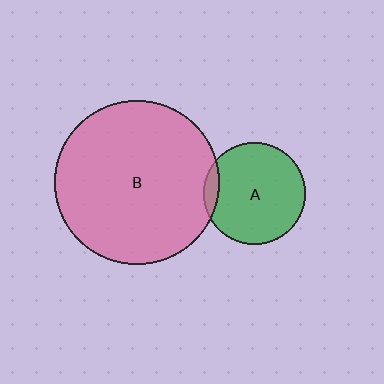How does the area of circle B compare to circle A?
Approximately 2.6 times.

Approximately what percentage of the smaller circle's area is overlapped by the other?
Approximately 5%.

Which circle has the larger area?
Circle B (pink).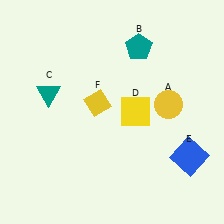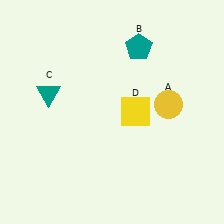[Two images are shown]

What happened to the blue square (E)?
The blue square (E) was removed in Image 2. It was in the bottom-right area of Image 1.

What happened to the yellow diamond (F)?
The yellow diamond (F) was removed in Image 2. It was in the top-left area of Image 1.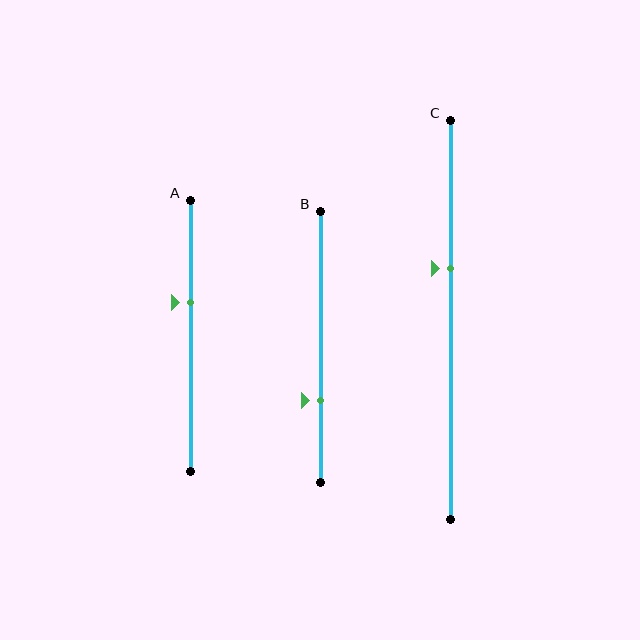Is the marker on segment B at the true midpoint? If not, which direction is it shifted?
No, the marker on segment B is shifted downward by about 20% of the segment length.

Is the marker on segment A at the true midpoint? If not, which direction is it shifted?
No, the marker on segment A is shifted upward by about 12% of the segment length.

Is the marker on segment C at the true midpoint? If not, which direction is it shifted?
No, the marker on segment C is shifted upward by about 13% of the segment length.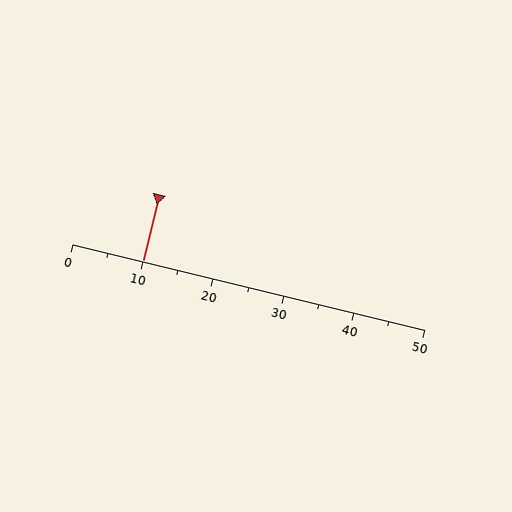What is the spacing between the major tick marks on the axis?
The major ticks are spaced 10 apart.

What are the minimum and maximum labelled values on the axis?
The axis runs from 0 to 50.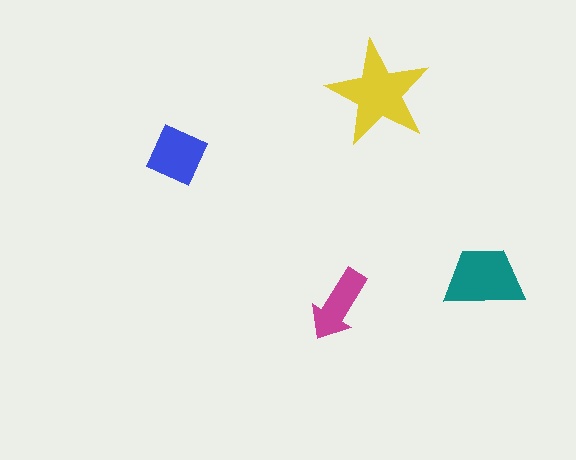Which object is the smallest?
The magenta arrow.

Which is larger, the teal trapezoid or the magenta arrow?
The teal trapezoid.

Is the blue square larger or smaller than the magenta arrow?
Larger.